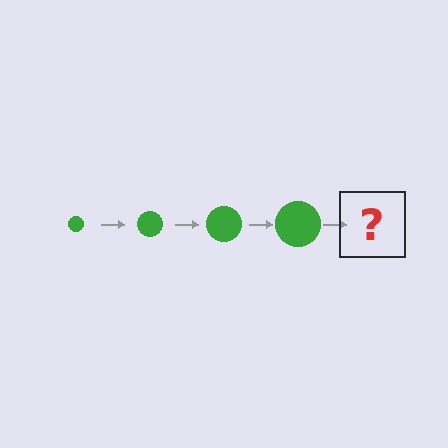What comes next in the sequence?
The next element should be a green circle, larger than the previous one.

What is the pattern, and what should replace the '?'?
The pattern is that the circle gets progressively larger each step. The '?' should be a green circle, larger than the previous one.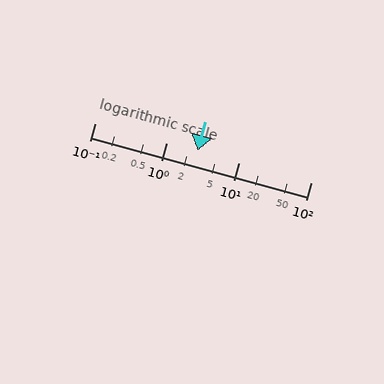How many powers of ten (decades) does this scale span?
The scale spans 3 decades, from 0.1 to 100.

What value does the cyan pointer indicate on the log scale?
The pointer indicates approximately 2.7.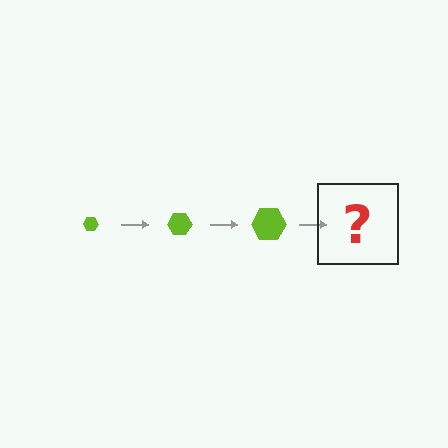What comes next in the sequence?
The next element should be a lime hexagon, larger than the previous one.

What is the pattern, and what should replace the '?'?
The pattern is that the hexagon gets progressively larger each step. The '?' should be a lime hexagon, larger than the previous one.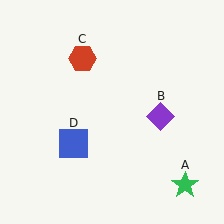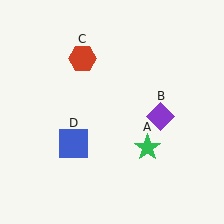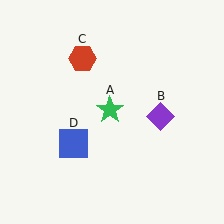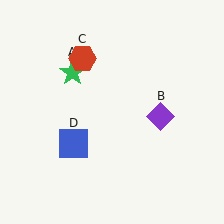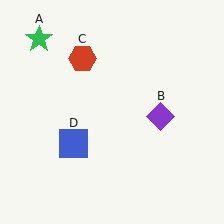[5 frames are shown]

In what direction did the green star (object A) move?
The green star (object A) moved up and to the left.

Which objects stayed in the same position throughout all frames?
Purple diamond (object B) and red hexagon (object C) and blue square (object D) remained stationary.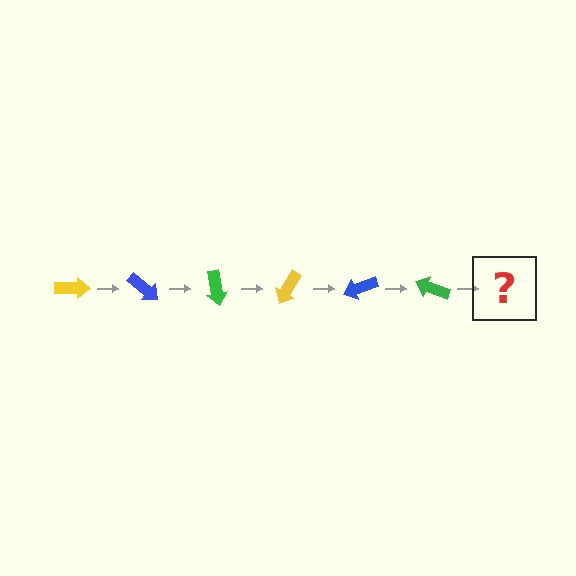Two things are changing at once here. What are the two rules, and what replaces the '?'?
The two rules are that it rotates 40 degrees each step and the color cycles through yellow, blue, and green. The '?' should be a yellow arrow, rotated 240 degrees from the start.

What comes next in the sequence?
The next element should be a yellow arrow, rotated 240 degrees from the start.